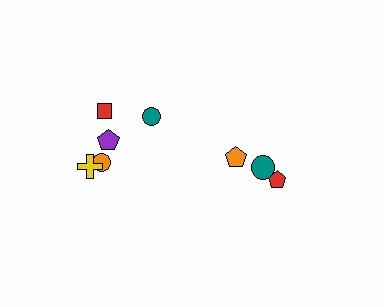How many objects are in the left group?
There are 5 objects.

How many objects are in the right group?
There are 3 objects.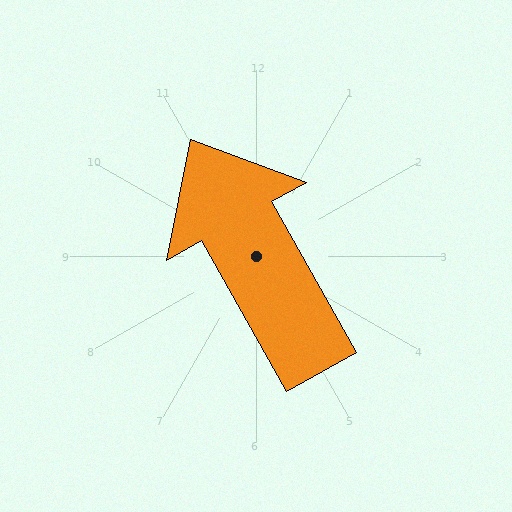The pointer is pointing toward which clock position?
Roughly 11 o'clock.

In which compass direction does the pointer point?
Northwest.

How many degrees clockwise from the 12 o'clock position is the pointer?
Approximately 331 degrees.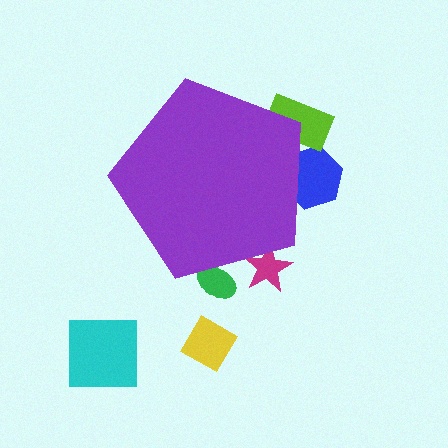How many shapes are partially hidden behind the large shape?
4 shapes are partially hidden.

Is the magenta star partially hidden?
Yes, the magenta star is partially hidden behind the purple pentagon.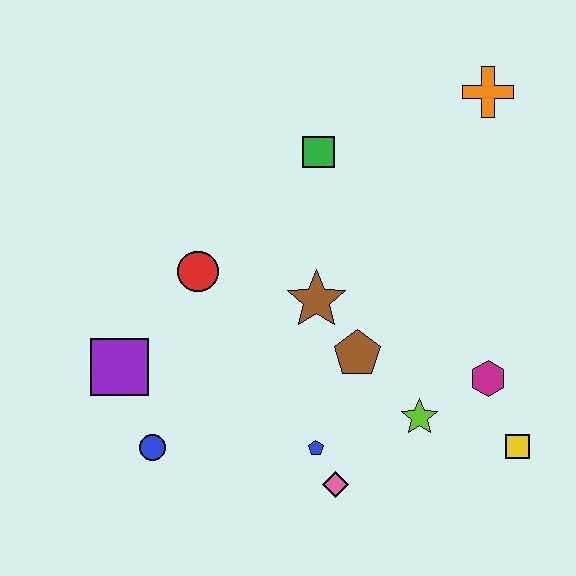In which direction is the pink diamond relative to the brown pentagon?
The pink diamond is below the brown pentagon.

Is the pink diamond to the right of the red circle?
Yes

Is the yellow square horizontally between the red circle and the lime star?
No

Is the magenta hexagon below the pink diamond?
No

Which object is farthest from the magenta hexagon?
The purple square is farthest from the magenta hexagon.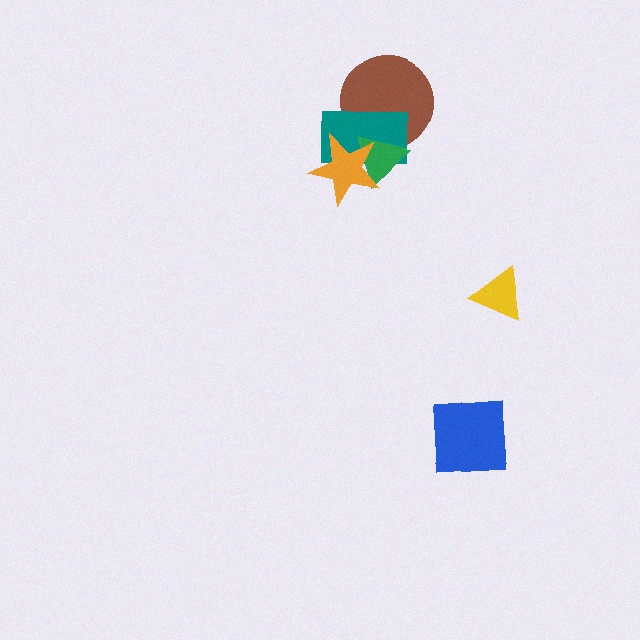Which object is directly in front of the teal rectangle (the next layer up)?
The green triangle is directly in front of the teal rectangle.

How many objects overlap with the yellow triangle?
0 objects overlap with the yellow triangle.